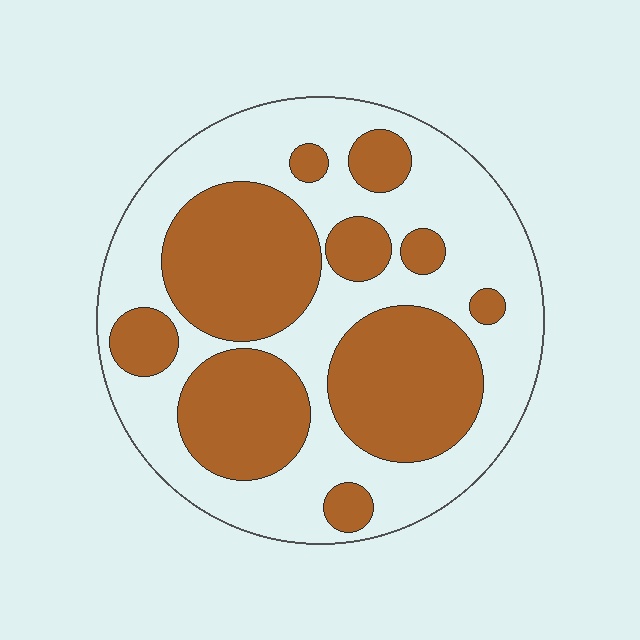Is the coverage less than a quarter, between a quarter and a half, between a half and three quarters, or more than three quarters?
Between a quarter and a half.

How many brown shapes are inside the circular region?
10.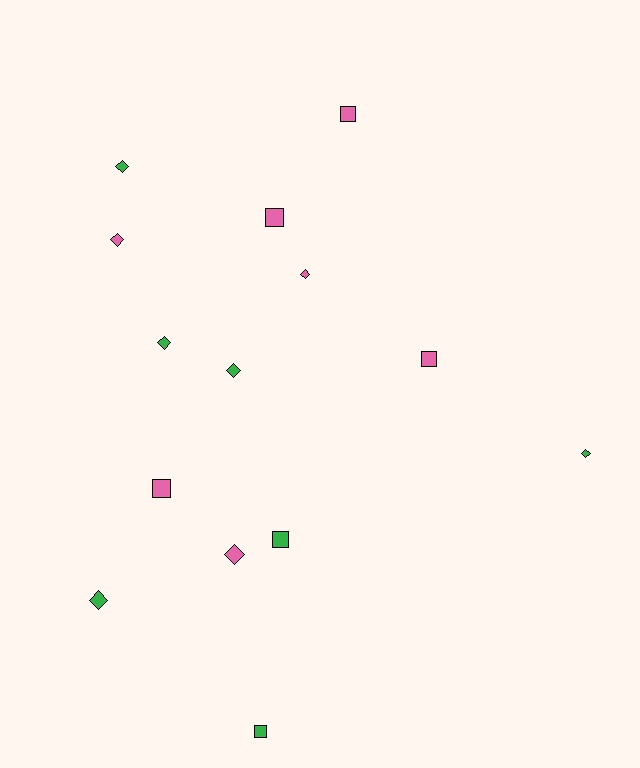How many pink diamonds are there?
There are 3 pink diamonds.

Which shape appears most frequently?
Diamond, with 8 objects.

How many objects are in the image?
There are 14 objects.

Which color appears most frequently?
Pink, with 7 objects.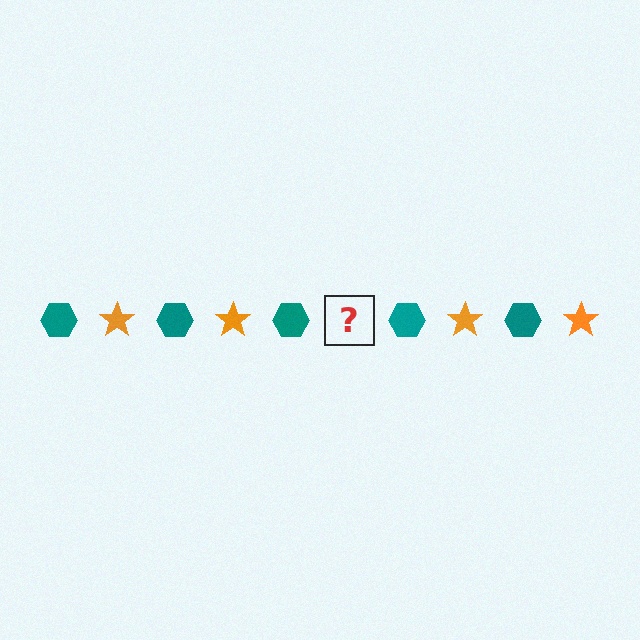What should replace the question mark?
The question mark should be replaced with an orange star.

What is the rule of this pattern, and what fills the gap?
The rule is that the pattern alternates between teal hexagon and orange star. The gap should be filled with an orange star.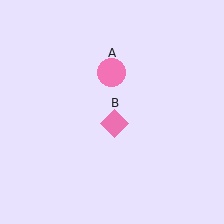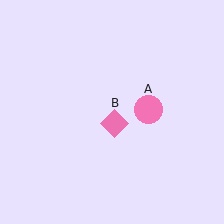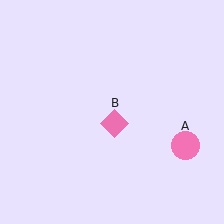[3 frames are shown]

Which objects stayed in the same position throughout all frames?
Pink diamond (object B) remained stationary.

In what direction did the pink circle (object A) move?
The pink circle (object A) moved down and to the right.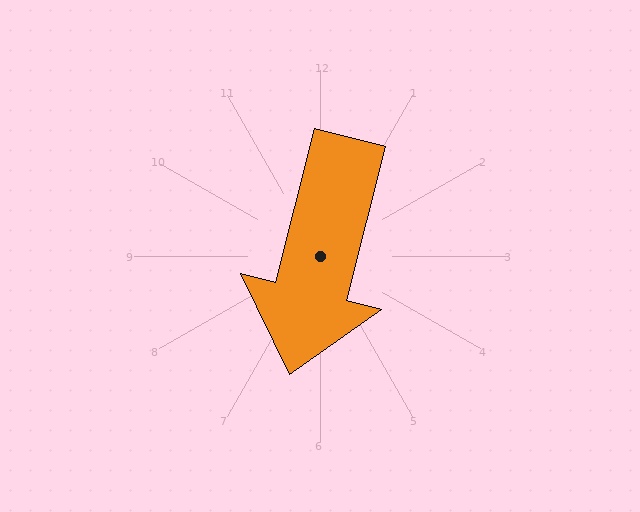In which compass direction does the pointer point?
South.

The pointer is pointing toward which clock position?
Roughly 6 o'clock.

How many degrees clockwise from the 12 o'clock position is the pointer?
Approximately 194 degrees.